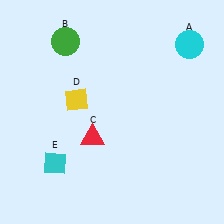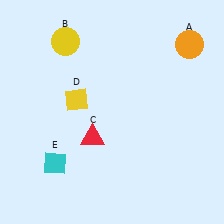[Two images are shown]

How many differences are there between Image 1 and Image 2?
There are 2 differences between the two images.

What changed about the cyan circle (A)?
In Image 1, A is cyan. In Image 2, it changed to orange.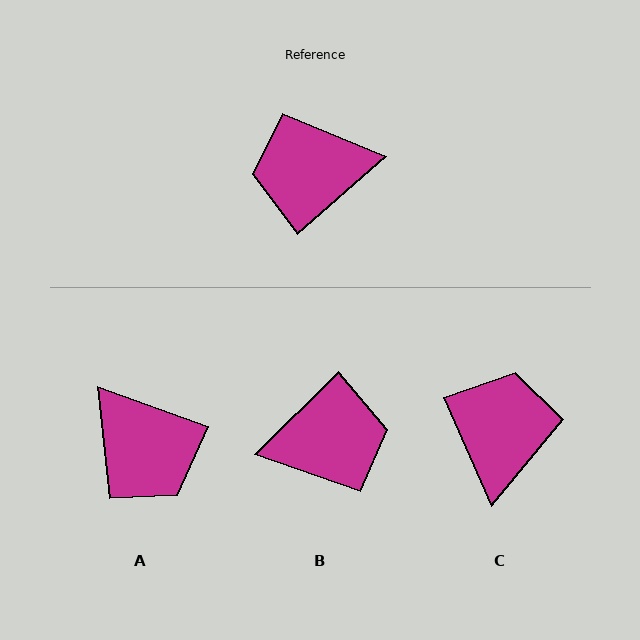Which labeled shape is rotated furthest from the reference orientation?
B, about 177 degrees away.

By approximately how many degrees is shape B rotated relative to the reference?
Approximately 177 degrees clockwise.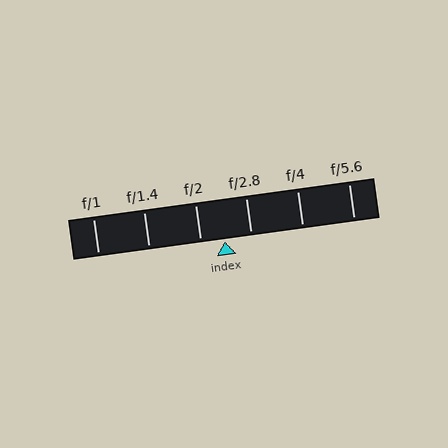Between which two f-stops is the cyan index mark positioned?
The index mark is between f/2 and f/2.8.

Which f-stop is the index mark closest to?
The index mark is closest to f/2.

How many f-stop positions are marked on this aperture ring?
There are 6 f-stop positions marked.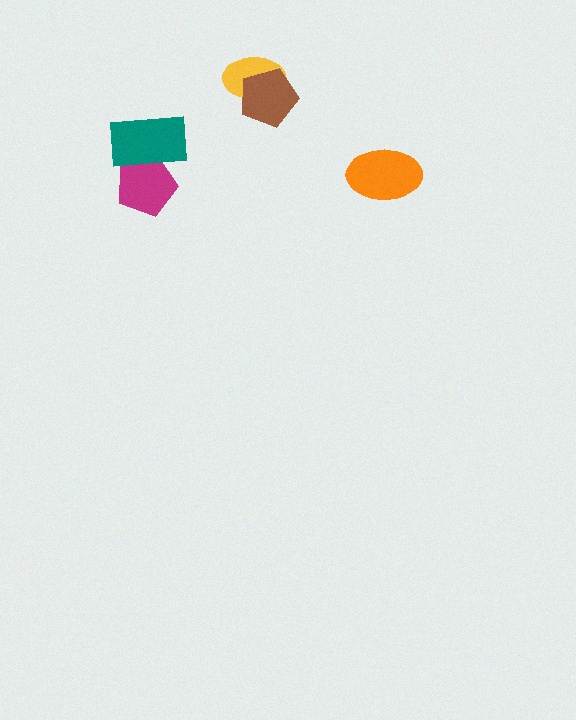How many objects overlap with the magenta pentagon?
1 object overlaps with the magenta pentagon.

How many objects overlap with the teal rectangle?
1 object overlaps with the teal rectangle.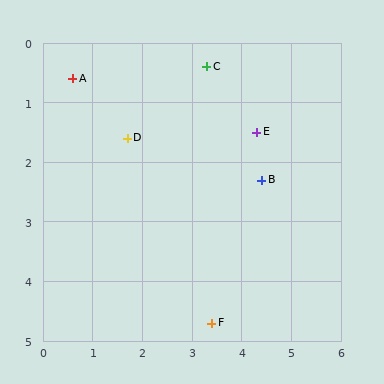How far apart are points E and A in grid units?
Points E and A are about 3.8 grid units apart.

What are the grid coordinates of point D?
Point D is at approximately (1.7, 1.6).